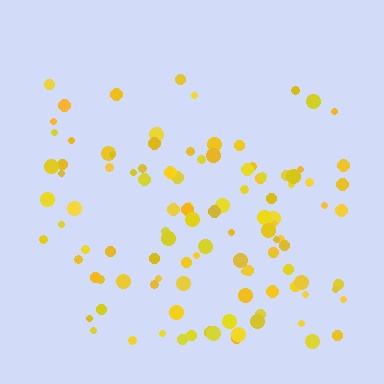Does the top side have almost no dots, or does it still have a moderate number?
Still a moderate number, just noticeably fewer than the bottom.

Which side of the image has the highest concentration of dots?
The bottom.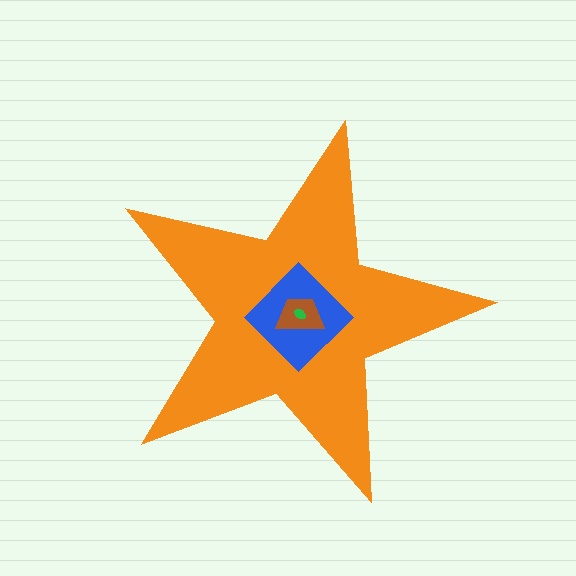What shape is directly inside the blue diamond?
The brown trapezoid.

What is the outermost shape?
The orange star.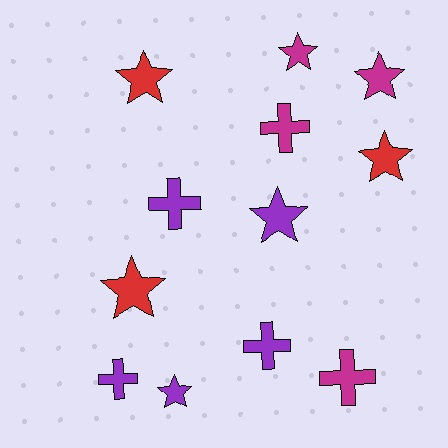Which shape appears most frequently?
Star, with 7 objects.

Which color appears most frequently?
Purple, with 5 objects.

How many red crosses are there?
There are no red crosses.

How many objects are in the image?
There are 12 objects.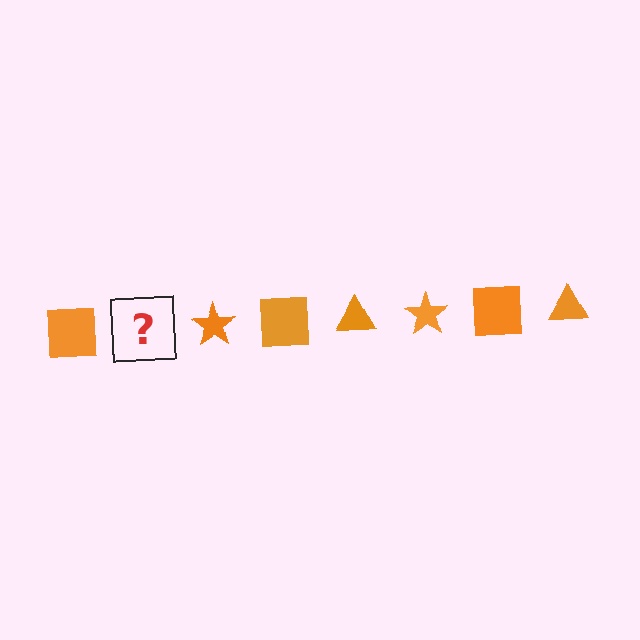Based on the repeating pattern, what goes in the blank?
The blank should be an orange triangle.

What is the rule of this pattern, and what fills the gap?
The rule is that the pattern cycles through square, triangle, star shapes in orange. The gap should be filled with an orange triangle.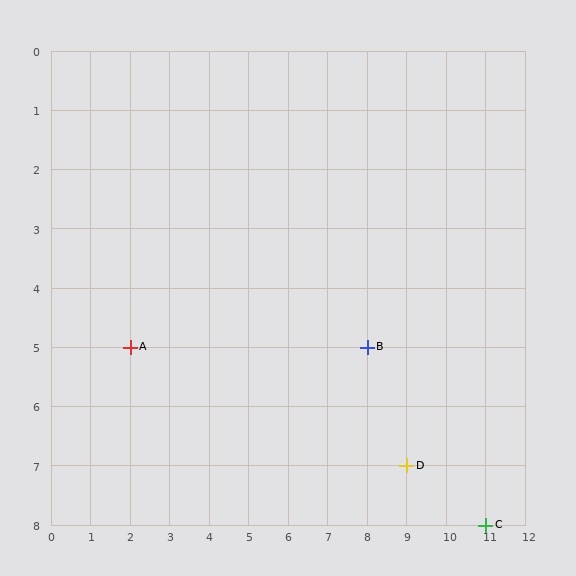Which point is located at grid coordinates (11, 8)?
Point C is at (11, 8).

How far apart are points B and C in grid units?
Points B and C are 3 columns and 3 rows apart (about 4.2 grid units diagonally).